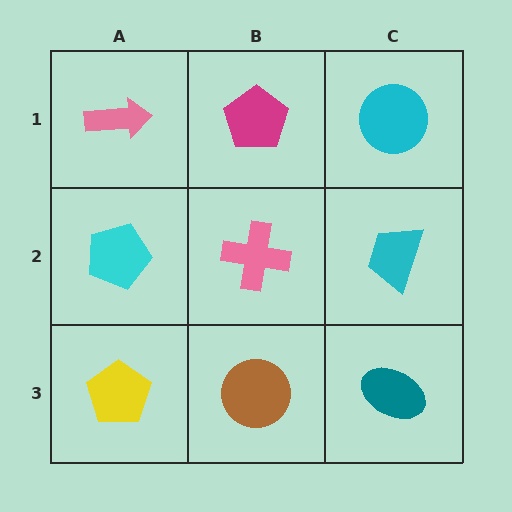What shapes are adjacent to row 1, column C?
A cyan trapezoid (row 2, column C), a magenta pentagon (row 1, column B).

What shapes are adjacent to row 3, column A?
A cyan pentagon (row 2, column A), a brown circle (row 3, column B).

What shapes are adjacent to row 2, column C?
A cyan circle (row 1, column C), a teal ellipse (row 3, column C), a pink cross (row 2, column B).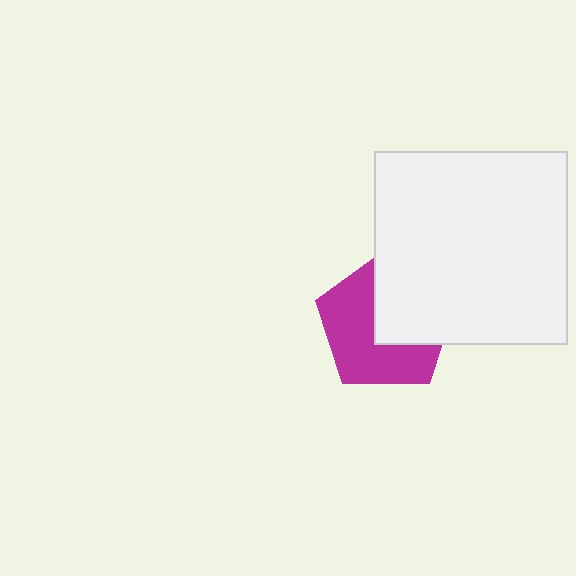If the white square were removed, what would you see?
You would see the complete magenta pentagon.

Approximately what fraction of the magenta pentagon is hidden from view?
Roughly 44% of the magenta pentagon is hidden behind the white square.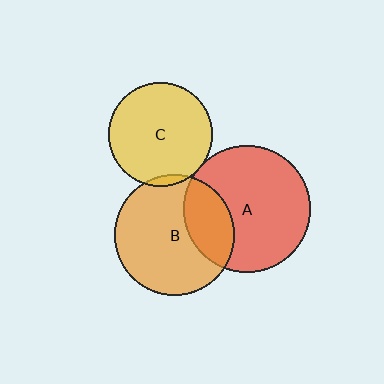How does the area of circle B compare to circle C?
Approximately 1.3 times.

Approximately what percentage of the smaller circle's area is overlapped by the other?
Approximately 30%.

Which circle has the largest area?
Circle A (red).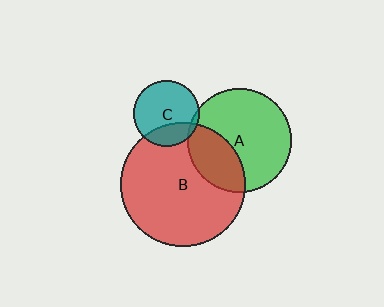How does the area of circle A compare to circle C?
Approximately 2.5 times.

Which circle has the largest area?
Circle B (red).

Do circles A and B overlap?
Yes.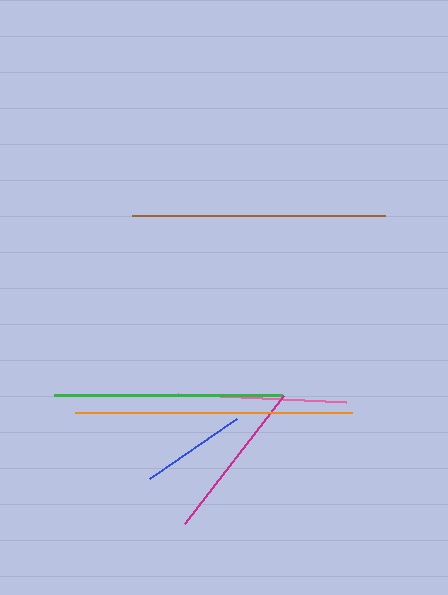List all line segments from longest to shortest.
From longest to shortest: orange, brown, green, pink, magenta, blue.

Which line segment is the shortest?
The blue line is the shortest at approximately 106 pixels.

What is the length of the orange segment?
The orange segment is approximately 278 pixels long.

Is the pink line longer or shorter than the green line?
The green line is longer than the pink line.